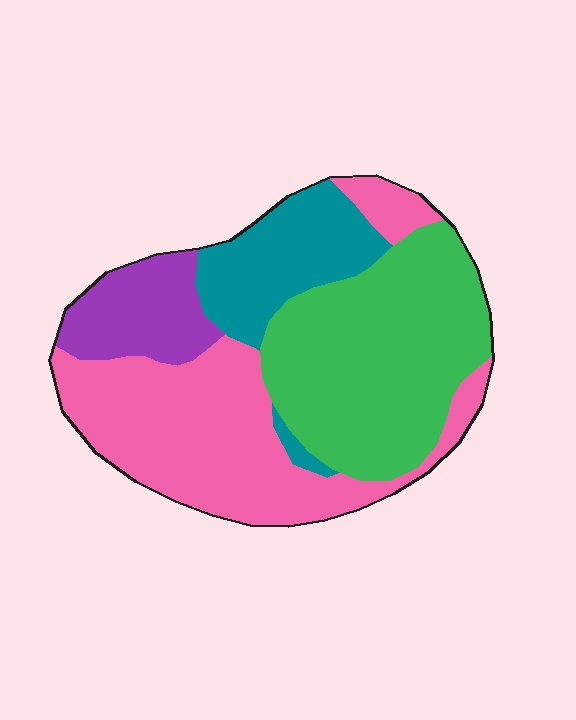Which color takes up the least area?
Purple, at roughly 10%.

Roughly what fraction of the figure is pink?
Pink covers around 35% of the figure.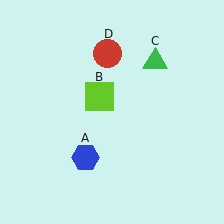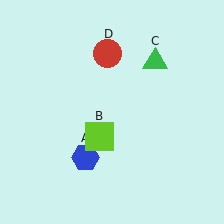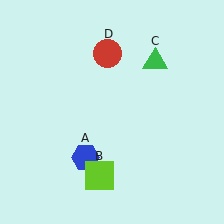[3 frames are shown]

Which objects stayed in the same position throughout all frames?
Blue hexagon (object A) and green triangle (object C) and red circle (object D) remained stationary.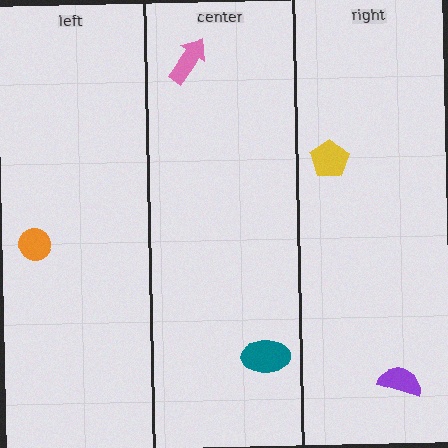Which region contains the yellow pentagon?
The right region.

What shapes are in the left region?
The orange circle.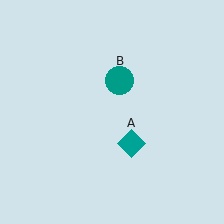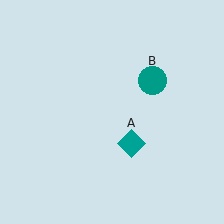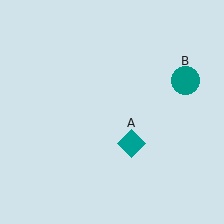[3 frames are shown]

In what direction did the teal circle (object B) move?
The teal circle (object B) moved right.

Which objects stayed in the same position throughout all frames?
Teal diamond (object A) remained stationary.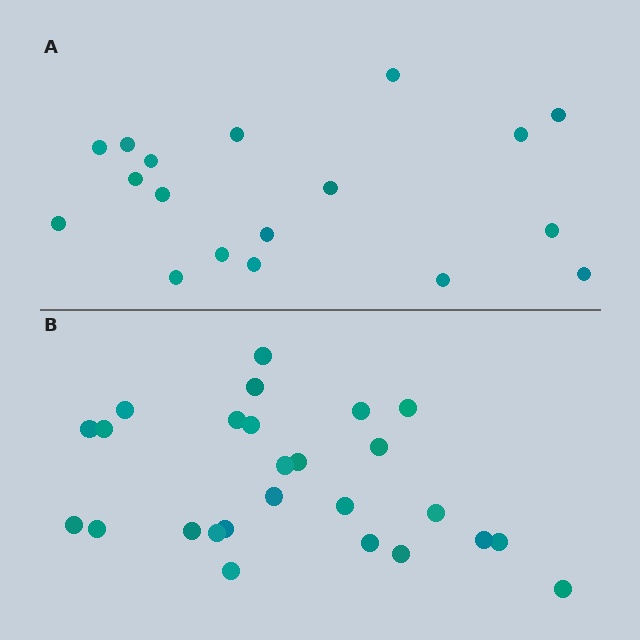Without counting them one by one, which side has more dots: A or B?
Region B (the bottom region) has more dots.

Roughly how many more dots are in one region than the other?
Region B has roughly 8 or so more dots than region A.